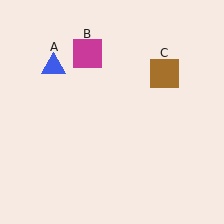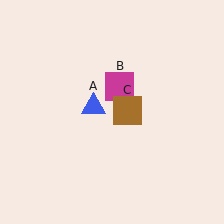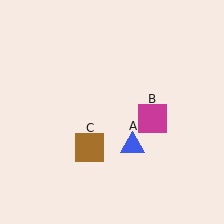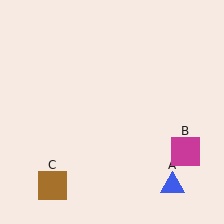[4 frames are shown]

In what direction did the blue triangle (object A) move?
The blue triangle (object A) moved down and to the right.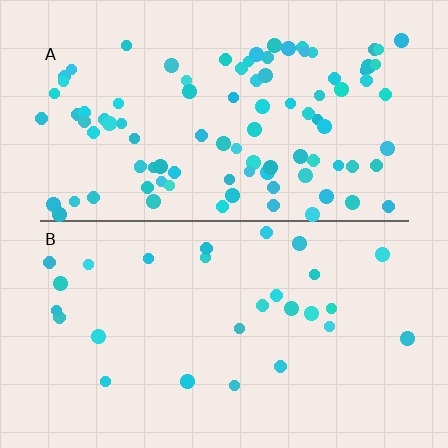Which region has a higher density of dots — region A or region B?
A (the top).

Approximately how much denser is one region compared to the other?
Approximately 3.6× — region A over region B.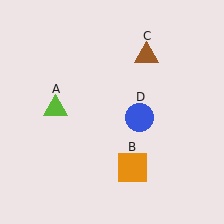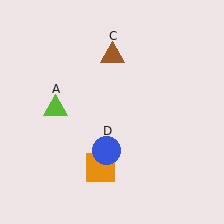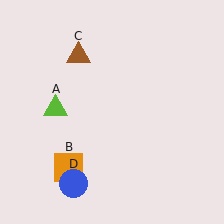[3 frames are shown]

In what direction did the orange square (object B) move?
The orange square (object B) moved left.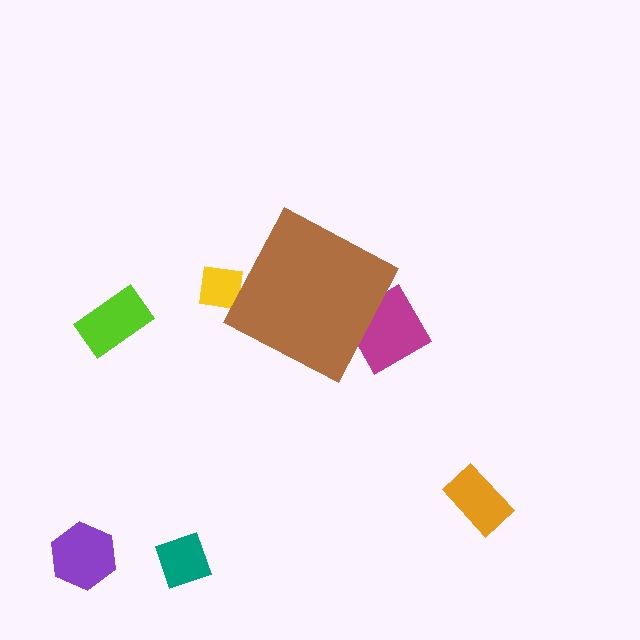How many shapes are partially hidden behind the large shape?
2 shapes are partially hidden.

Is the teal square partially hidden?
No, the teal square is fully visible.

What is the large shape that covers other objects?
A brown diamond.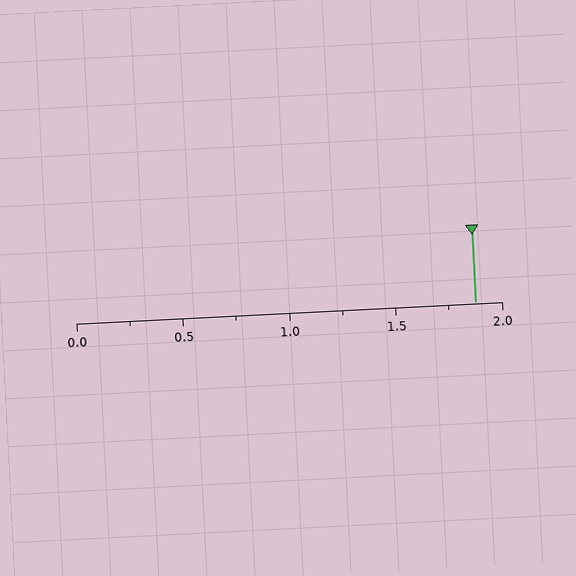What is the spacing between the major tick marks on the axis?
The major ticks are spaced 0.5 apart.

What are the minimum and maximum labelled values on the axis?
The axis runs from 0.0 to 2.0.